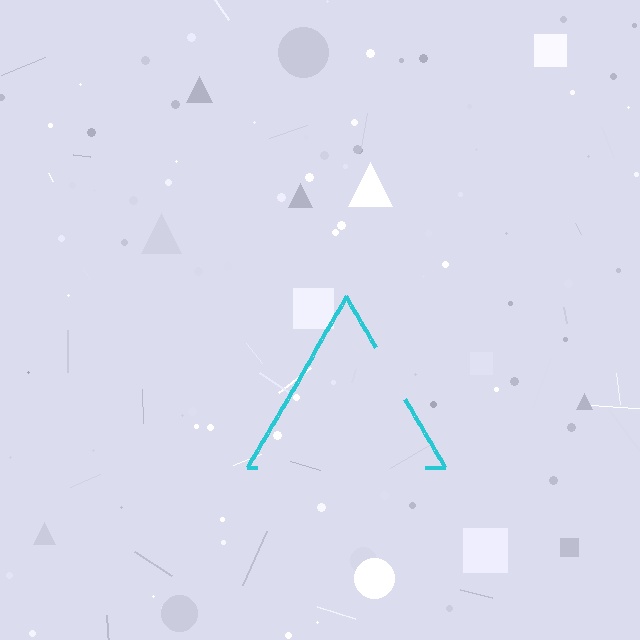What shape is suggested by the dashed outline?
The dashed outline suggests a triangle.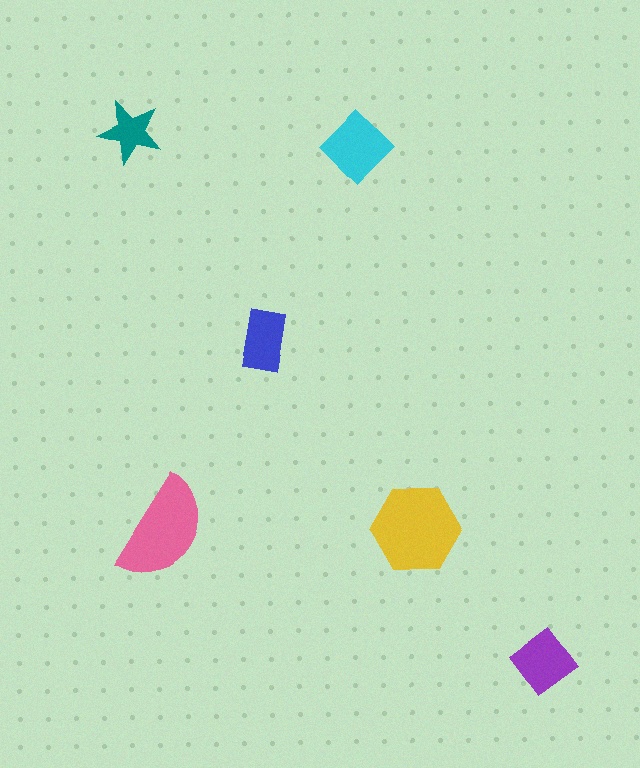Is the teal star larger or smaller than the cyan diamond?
Smaller.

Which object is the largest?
The yellow hexagon.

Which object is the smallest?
The teal star.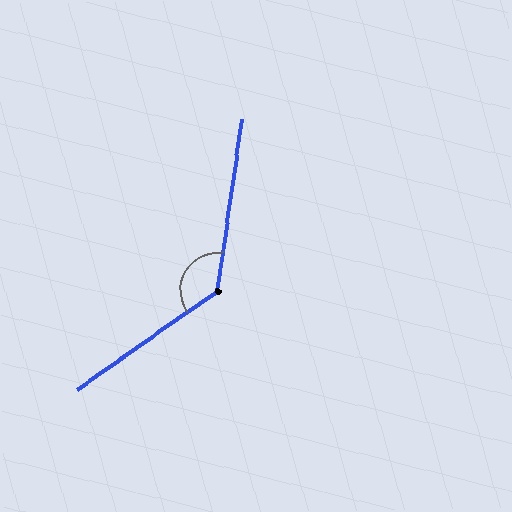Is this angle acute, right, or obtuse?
It is obtuse.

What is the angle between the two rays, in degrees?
Approximately 133 degrees.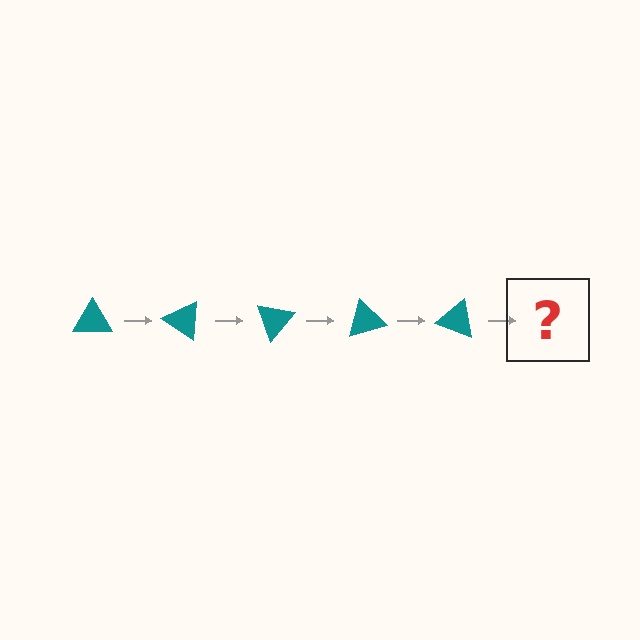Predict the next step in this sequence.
The next step is a teal triangle rotated 175 degrees.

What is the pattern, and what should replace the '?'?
The pattern is that the triangle rotates 35 degrees each step. The '?' should be a teal triangle rotated 175 degrees.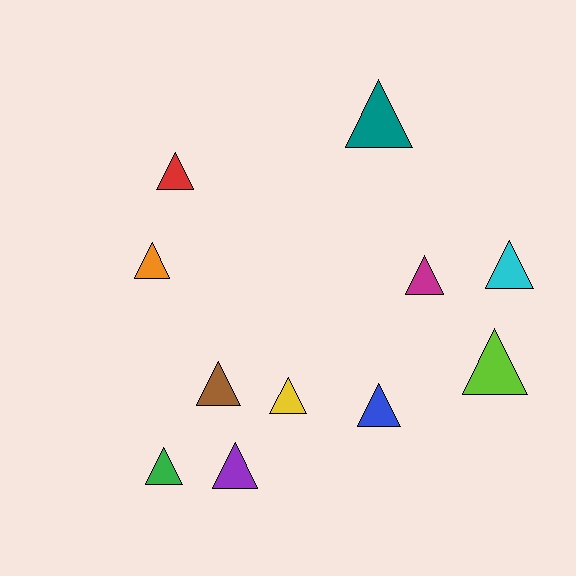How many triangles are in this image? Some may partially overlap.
There are 11 triangles.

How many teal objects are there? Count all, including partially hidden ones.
There is 1 teal object.